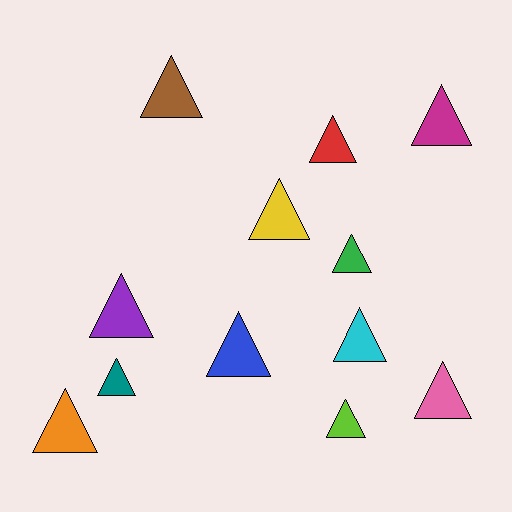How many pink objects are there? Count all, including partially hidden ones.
There is 1 pink object.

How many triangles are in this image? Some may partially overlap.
There are 12 triangles.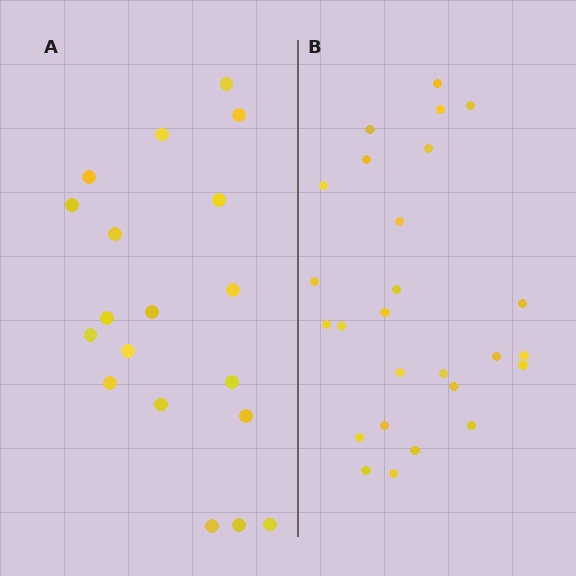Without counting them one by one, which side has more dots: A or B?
Region B (the right region) has more dots.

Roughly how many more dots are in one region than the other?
Region B has roughly 8 or so more dots than region A.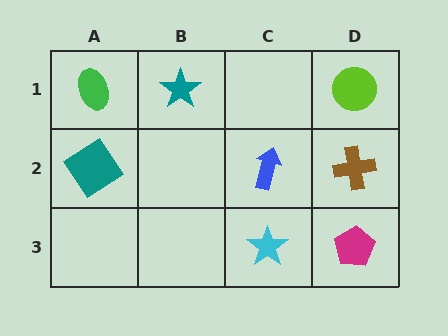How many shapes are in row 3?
2 shapes.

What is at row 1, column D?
A lime circle.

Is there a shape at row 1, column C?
No, that cell is empty.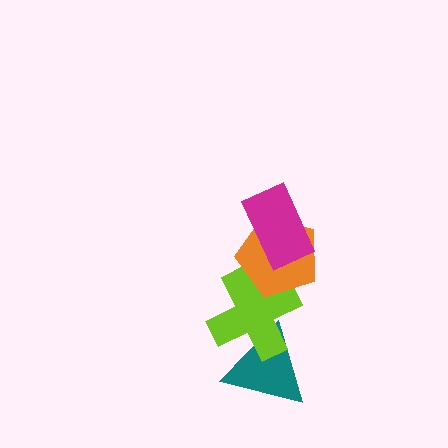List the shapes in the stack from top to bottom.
From top to bottom: the magenta rectangle, the orange pentagon, the lime cross, the teal triangle.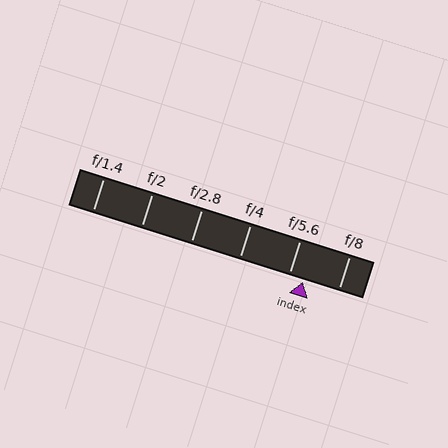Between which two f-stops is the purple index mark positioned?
The index mark is between f/5.6 and f/8.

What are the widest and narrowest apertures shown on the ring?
The widest aperture shown is f/1.4 and the narrowest is f/8.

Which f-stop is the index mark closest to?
The index mark is closest to f/5.6.